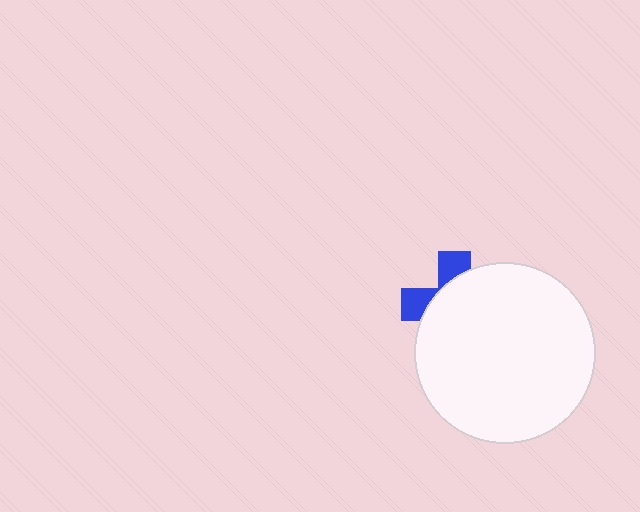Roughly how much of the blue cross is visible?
A small part of it is visible (roughly 31%).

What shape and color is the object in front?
The object in front is a white circle.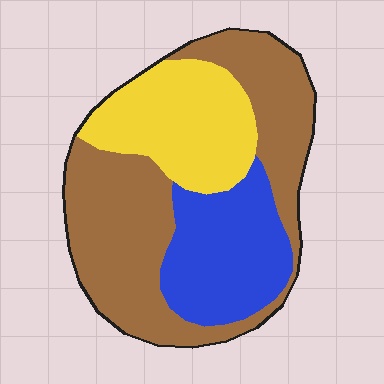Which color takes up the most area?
Brown, at roughly 50%.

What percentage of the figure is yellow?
Yellow takes up between a quarter and a half of the figure.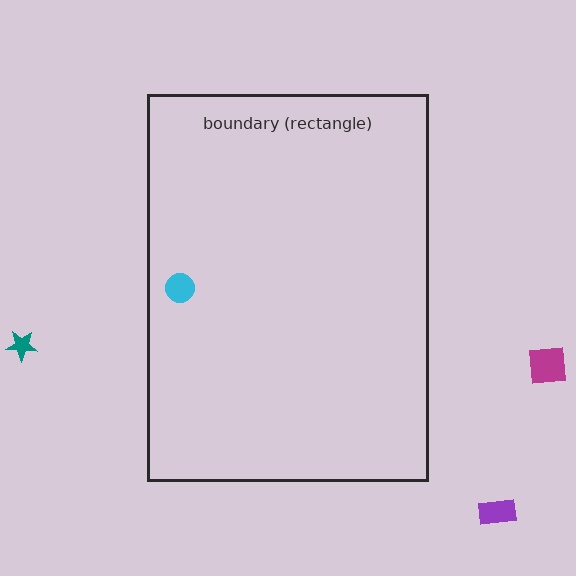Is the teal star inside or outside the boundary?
Outside.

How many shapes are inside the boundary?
1 inside, 3 outside.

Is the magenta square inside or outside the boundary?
Outside.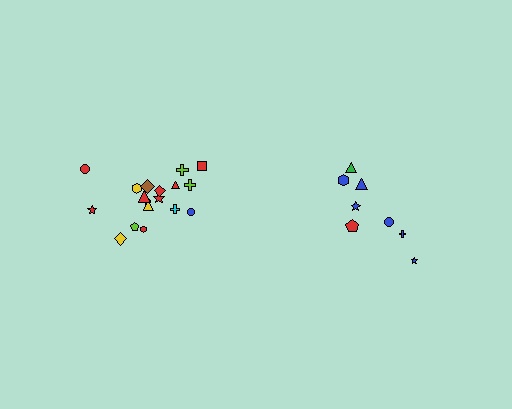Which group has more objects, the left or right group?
The left group.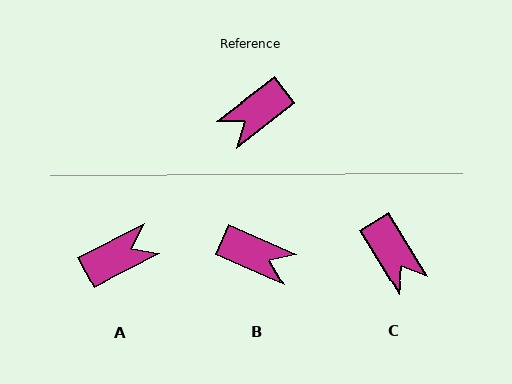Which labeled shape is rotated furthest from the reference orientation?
A, about 170 degrees away.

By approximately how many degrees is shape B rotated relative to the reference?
Approximately 119 degrees counter-clockwise.